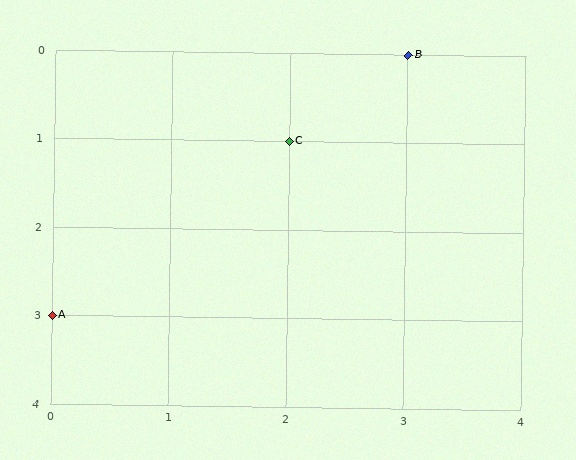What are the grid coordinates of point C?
Point C is at grid coordinates (2, 1).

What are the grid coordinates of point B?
Point B is at grid coordinates (3, 0).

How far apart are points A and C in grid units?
Points A and C are 2 columns and 2 rows apart (about 2.8 grid units diagonally).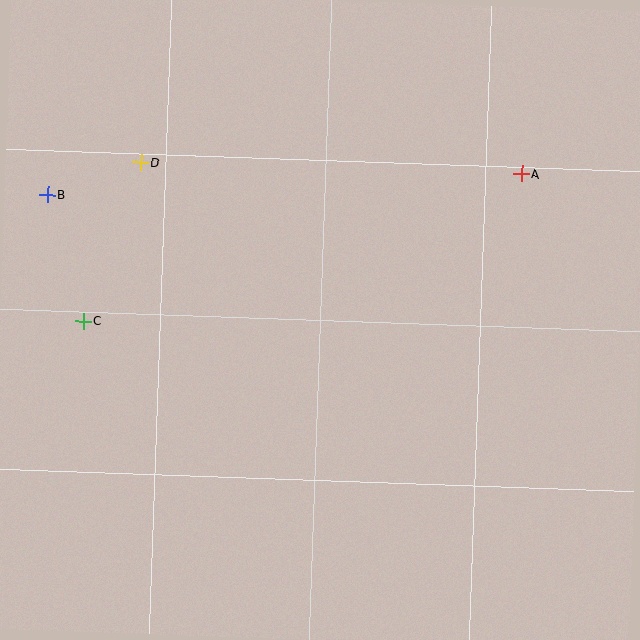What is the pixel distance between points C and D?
The distance between C and D is 169 pixels.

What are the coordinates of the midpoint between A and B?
The midpoint between A and B is at (285, 184).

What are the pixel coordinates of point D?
Point D is at (141, 162).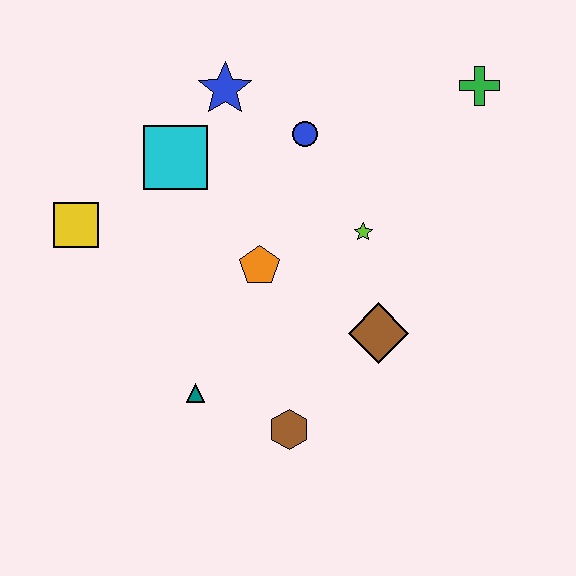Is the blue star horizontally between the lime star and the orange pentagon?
No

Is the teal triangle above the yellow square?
No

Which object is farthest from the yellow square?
The green cross is farthest from the yellow square.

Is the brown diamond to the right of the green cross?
No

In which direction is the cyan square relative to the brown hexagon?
The cyan square is above the brown hexagon.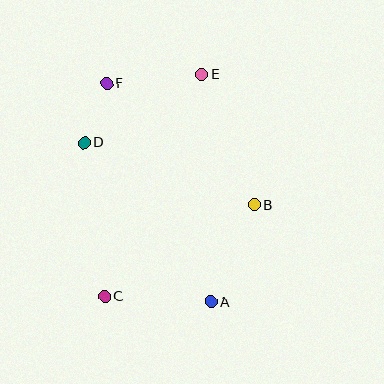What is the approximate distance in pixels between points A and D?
The distance between A and D is approximately 204 pixels.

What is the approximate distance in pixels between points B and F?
The distance between B and F is approximately 190 pixels.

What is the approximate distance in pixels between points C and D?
The distance between C and D is approximately 155 pixels.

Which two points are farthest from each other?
Points C and E are farthest from each other.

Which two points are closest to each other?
Points D and F are closest to each other.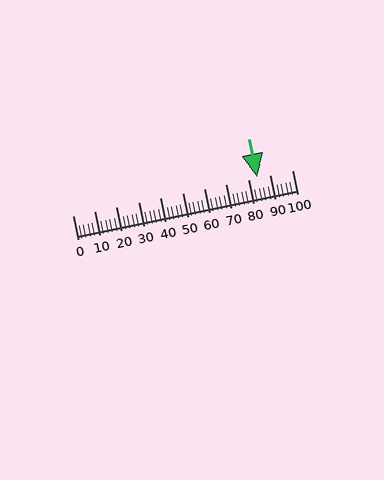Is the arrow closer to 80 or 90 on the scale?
The arrow is closer to 80.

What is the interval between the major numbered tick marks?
The major tick marks are spaced 10 units apart.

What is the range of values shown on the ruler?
The ruler shows values from 0 to 100.